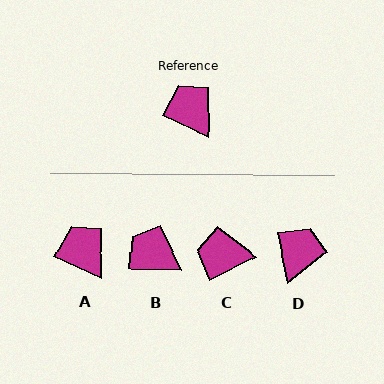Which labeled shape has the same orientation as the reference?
A.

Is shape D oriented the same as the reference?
No, it is off by about 53 degrees.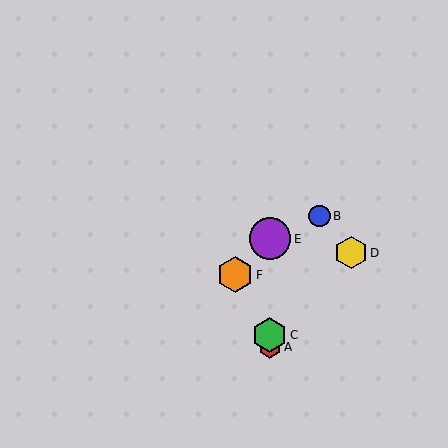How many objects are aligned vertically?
3 objects (A, C, E) are aligned vertically.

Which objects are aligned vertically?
Objects A, C, E are aligned vertically.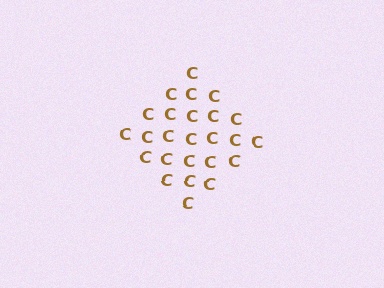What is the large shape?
The large shape is a diamond.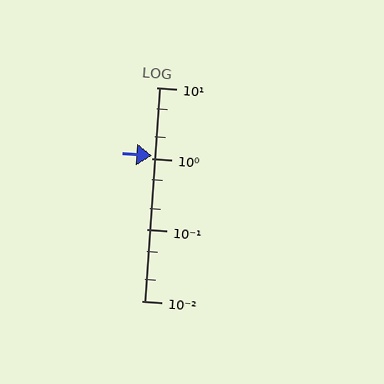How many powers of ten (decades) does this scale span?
The scale spans 3 decades, from 0.01 to 10.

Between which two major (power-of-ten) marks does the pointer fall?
The pointer is between 1 and 10.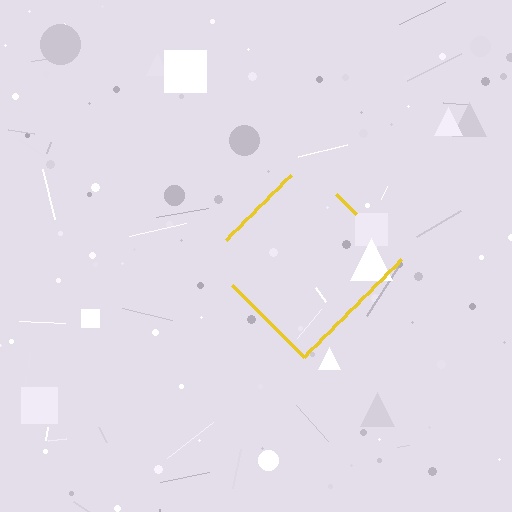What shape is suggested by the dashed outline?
The dashed outline suggests a diamond.